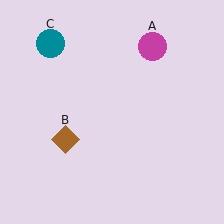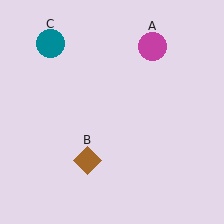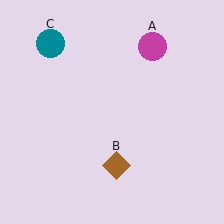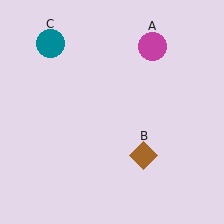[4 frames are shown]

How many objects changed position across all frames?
1 object changed position: brown diamond (object B).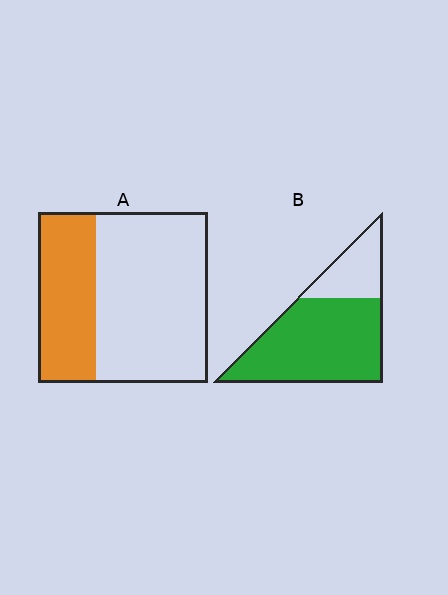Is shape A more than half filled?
No.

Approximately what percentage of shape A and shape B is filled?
A is approximately 35% and B is approximately 75%.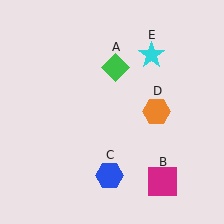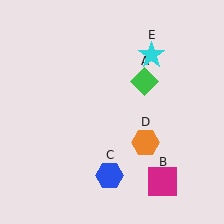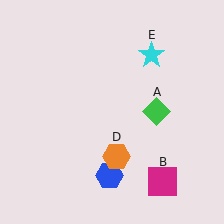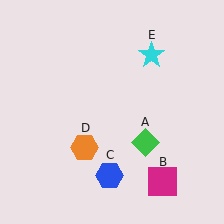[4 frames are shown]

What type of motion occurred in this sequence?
The green diamond (object A), orange hexagon (object D) rotated clockwise around the center of the scene.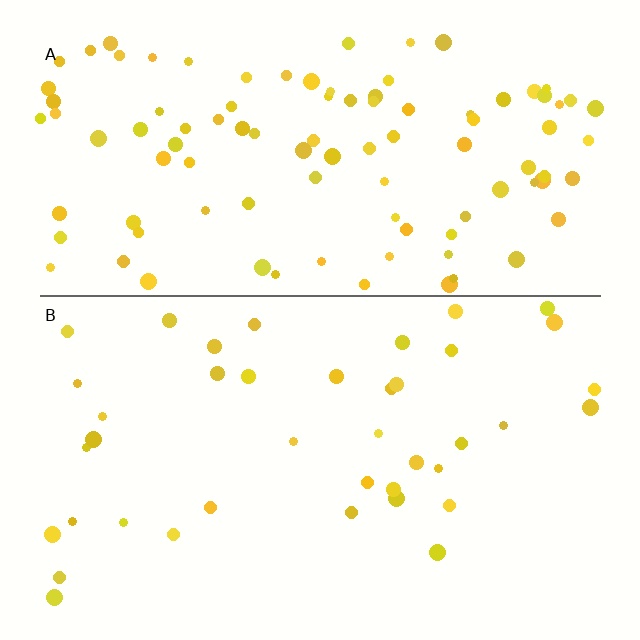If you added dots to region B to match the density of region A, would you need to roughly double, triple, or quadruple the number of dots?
Approximately triple.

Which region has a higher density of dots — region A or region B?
A (the top).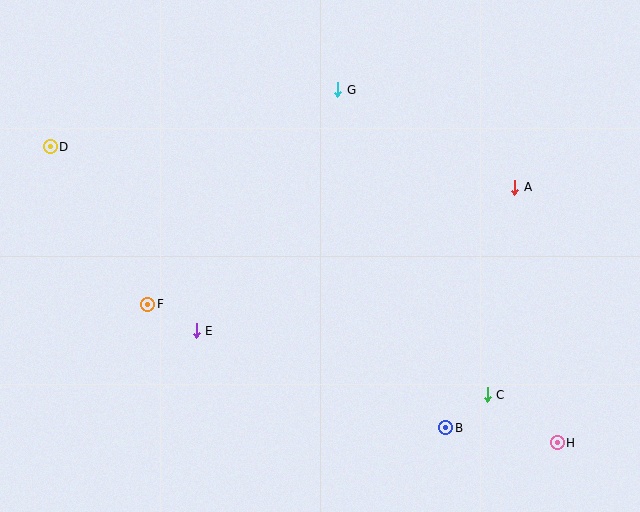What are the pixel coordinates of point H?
Point H is at (557, 443).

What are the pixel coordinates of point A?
Point A is at (515, 187).